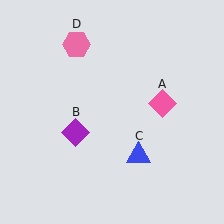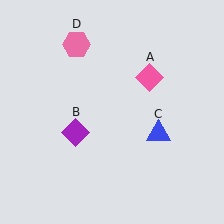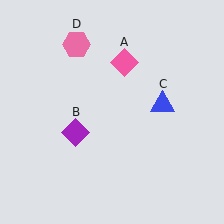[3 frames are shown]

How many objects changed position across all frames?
2 objects changed position: pink diamond (object A), blue triangle (object C).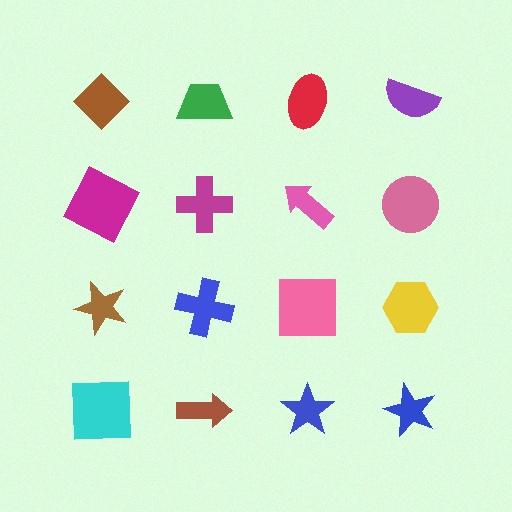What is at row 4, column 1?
A cyan square.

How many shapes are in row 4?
4 shapes.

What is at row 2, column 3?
A pink arrow.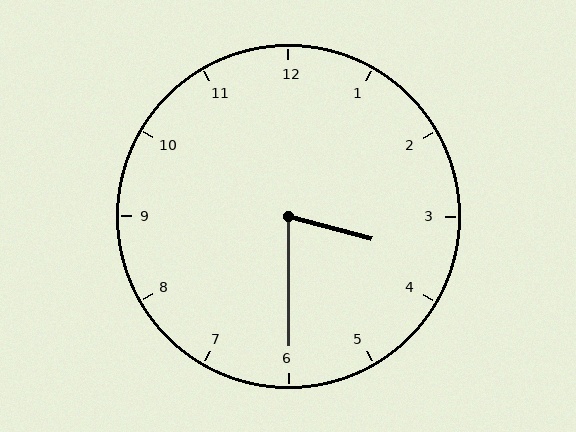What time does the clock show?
3:30.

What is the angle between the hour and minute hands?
Approximately 75 degrees.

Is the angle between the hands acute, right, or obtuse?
It is acute.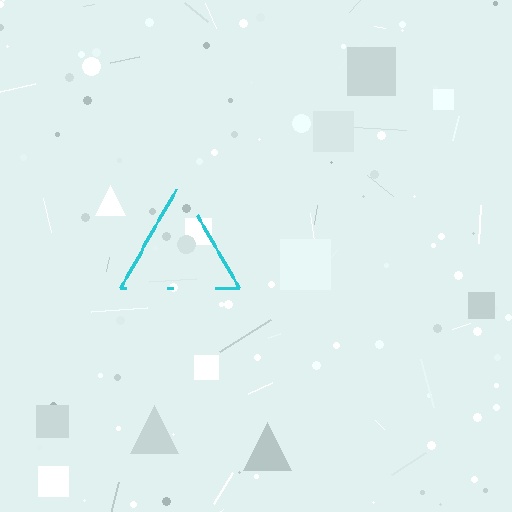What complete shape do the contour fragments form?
The contour fragments form a triangle.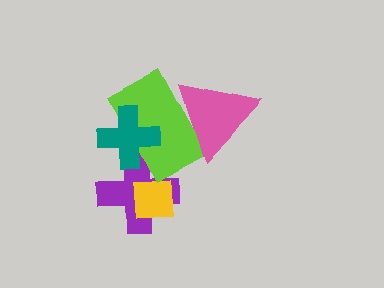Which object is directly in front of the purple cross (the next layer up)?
The yellow square is directly in front of the purple cross.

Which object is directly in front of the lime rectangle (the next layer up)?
The pink triangle is directly in front of the lime rectangle.